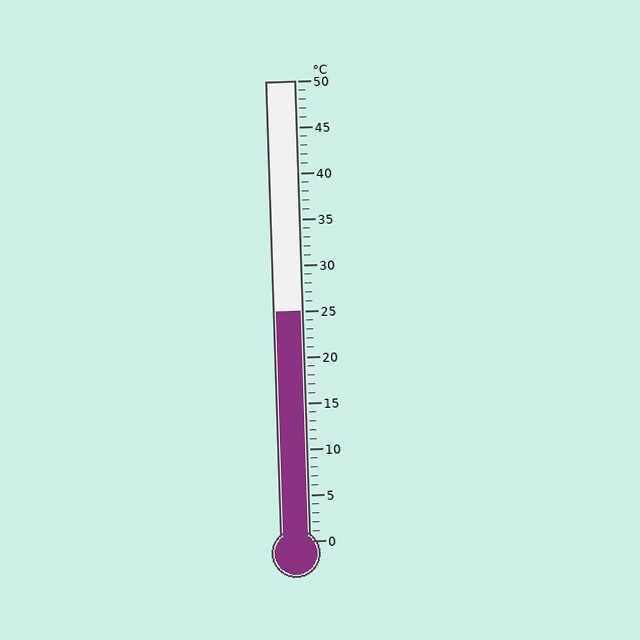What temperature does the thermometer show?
The thermometer shows approximately 25°C.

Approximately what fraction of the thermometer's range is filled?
The thermometer is filled to approximately 50% of its range.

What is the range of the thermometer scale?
The thermometer scale ranges from 0°C to 50°C.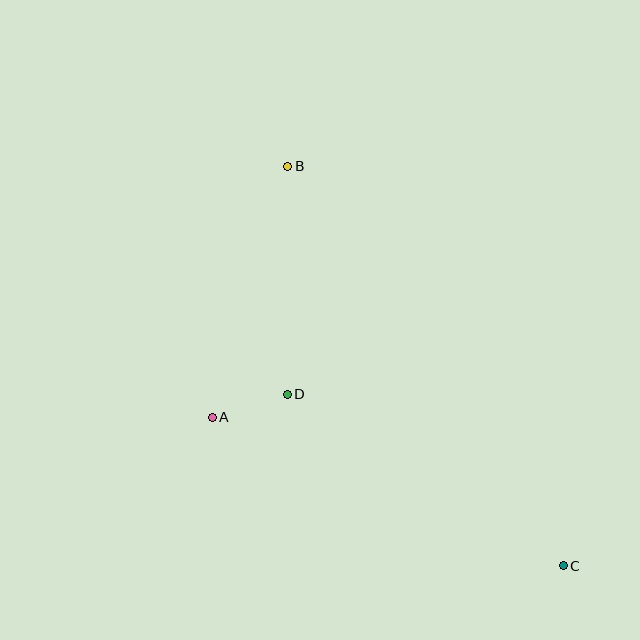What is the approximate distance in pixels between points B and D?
The distance between B and D is approximately 228 pixels.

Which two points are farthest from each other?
Points B and C are farthest from each other.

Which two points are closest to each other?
Points A and D are closest to each other.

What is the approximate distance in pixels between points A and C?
The distance between A and C is approximately 381 pixels.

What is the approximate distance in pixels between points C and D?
The distance between C and D is approximately 325 pixels.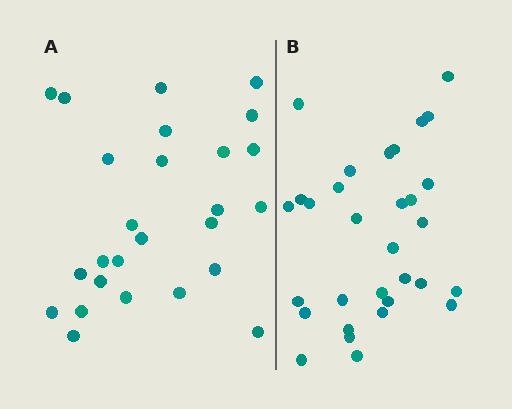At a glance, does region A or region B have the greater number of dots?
Region B (the right region) has more dots.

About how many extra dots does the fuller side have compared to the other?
Region B has about 5 more dots than region A.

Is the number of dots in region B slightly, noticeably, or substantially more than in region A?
Region B has only slightly more — the two regions are fairly close. The ratio is roughly 1.2 to 1.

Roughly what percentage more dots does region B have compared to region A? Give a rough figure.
About 20% more.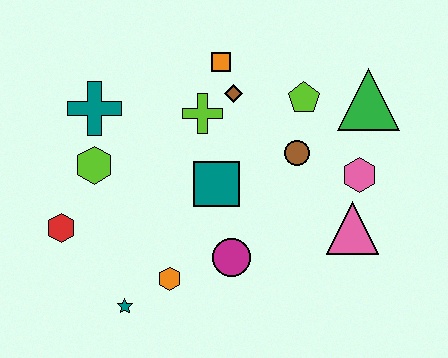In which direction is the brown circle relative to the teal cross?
The brown circle is to the right of the teal cross.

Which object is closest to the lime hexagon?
The teal cross is closest to the lime hexagon.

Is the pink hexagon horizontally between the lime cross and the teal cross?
No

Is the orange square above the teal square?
Yes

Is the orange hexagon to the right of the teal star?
Yes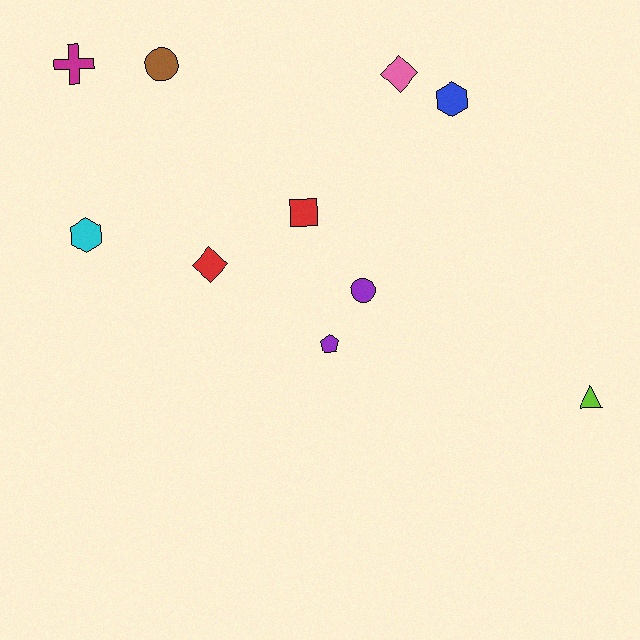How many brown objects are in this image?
There is 1 brown object.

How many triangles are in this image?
There is 1 triangle.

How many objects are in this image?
There are 10 objects.